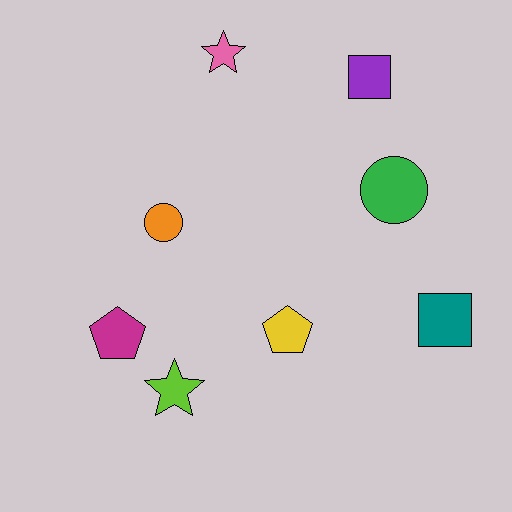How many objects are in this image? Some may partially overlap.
There are 8 objects.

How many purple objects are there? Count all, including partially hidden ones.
There is 1 purple object.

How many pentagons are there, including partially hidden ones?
There are 2 pentagons.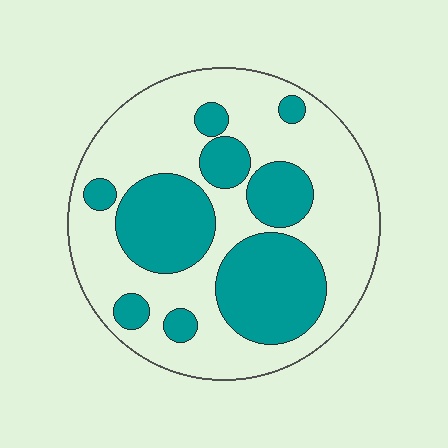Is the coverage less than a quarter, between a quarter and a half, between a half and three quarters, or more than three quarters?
Between a quarter and a half.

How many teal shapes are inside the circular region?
9.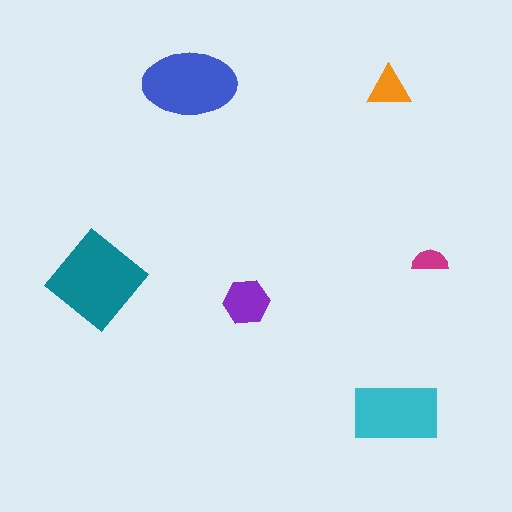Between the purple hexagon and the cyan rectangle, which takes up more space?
The cyan rectangle.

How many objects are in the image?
There are 6 objects in the image.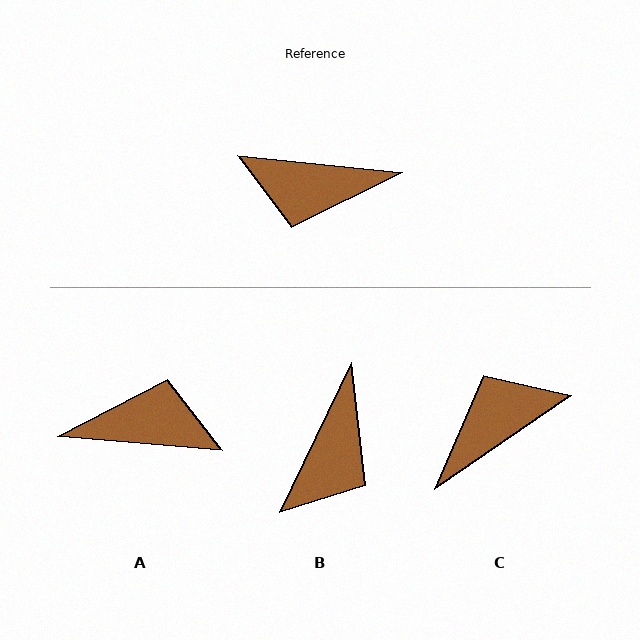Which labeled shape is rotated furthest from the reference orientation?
A, about 179 degrees away.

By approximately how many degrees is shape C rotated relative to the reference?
Approximately 140 degrees clockwise.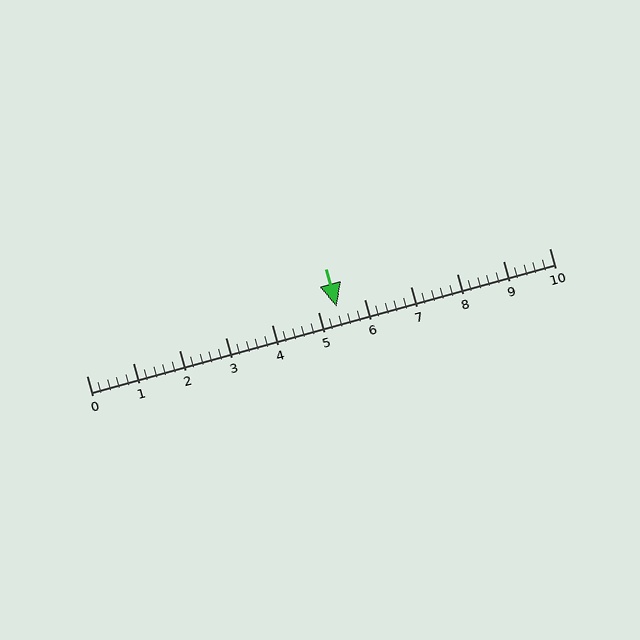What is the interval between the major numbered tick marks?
The major tick marks are spaced 1 units apart.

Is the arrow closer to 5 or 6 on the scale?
The arrow is closer to 5.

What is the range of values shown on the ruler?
The ruler shows values from 0 to 10.